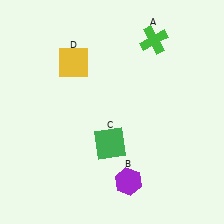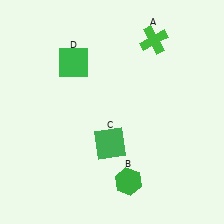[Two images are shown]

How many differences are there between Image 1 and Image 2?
There are 2 differences between the two images.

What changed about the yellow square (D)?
In Image 1, D is yellow. In Image 2, it changed to green.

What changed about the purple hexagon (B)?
In Image 1, B is purple. In Image 2, it changed to green.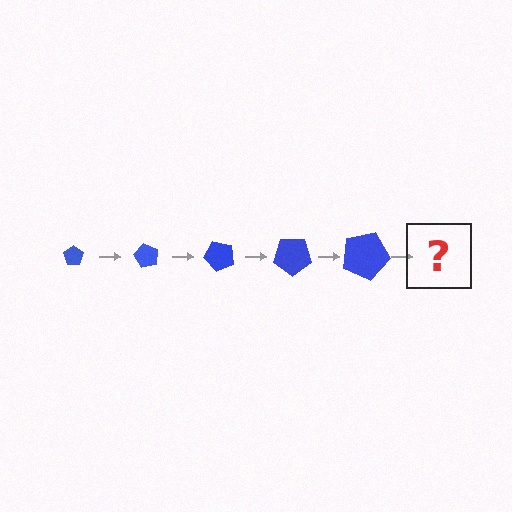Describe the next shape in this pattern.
It should be a pentagon, larger than the previous one and rotated 300 degrees from the start.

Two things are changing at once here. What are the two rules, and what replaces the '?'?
The two rules are that the pentagon grows larger each step and it rotates 60 degrees each step. The '?' should be a pentagon, larger than the previous one and rotated 300 degrees from the start.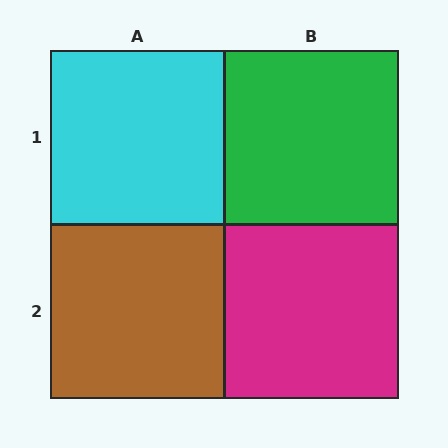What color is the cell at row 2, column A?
Brown.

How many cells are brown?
1 cell is brown.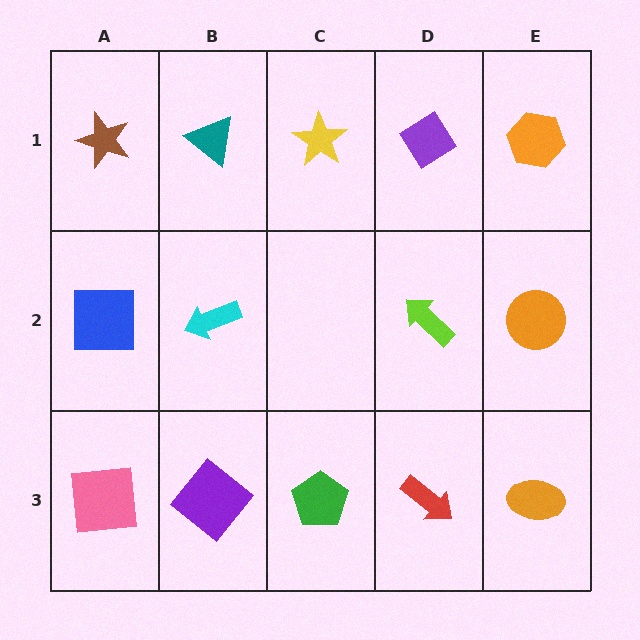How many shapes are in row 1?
5 shapes.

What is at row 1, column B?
A teal triangle.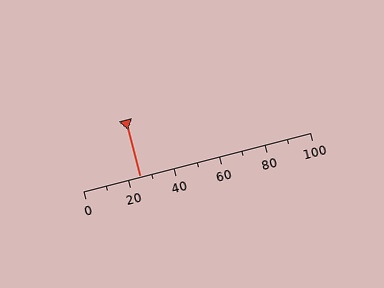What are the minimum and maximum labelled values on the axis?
The axis runs from 0 to 100.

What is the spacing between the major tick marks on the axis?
The major ticks are spaced 20 apart.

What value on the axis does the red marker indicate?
The marker indicates approximately 25.